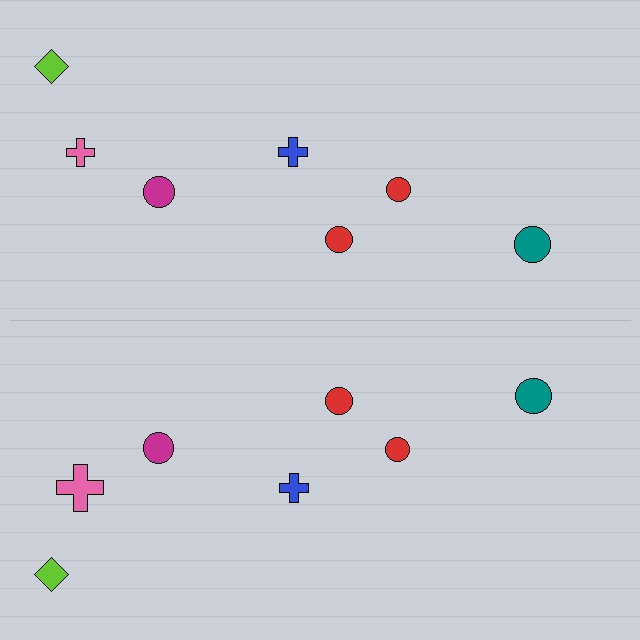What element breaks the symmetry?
The pink cross on the bottom side has a different size than its mirror counterpart.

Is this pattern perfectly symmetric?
No, the pattern is not perfectly symmetric. The pink cross on the bottom side has a different size than its mirror counterpart.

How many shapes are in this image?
There are 14 shapes in this image.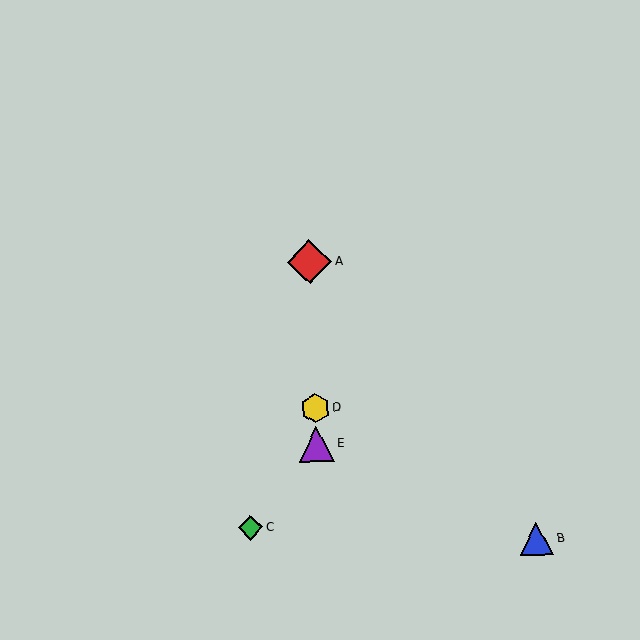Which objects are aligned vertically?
Objects A, D, E are aligned vertically.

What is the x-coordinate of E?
Object E is at x≈317.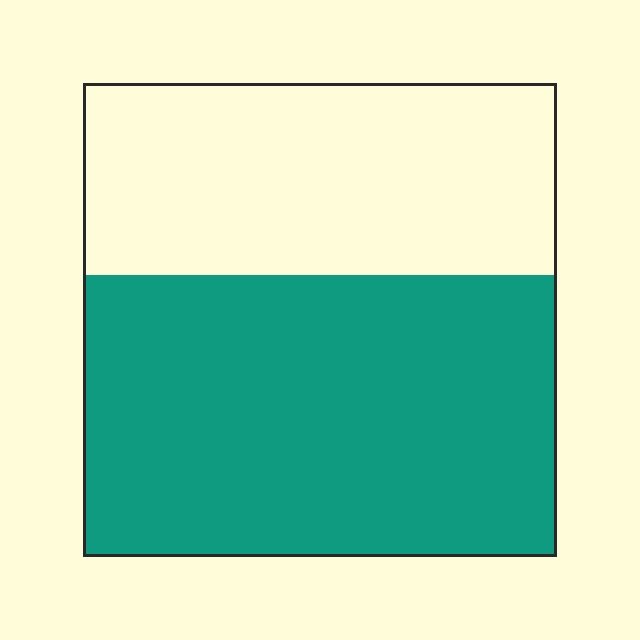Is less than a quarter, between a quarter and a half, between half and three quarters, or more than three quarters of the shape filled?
Between half and three quarters.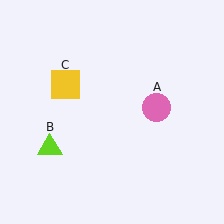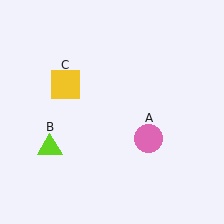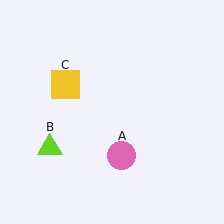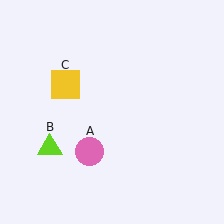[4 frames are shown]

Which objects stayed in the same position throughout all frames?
Lime triangle (object B) and yellow square (object C) remained stationary.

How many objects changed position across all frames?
1 object changed position: pink circle (object A).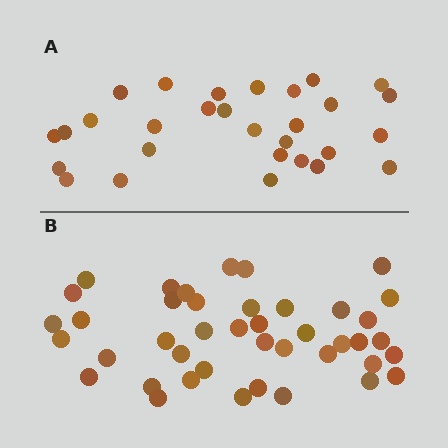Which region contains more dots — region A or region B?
Region B (the bottom region) has more dots.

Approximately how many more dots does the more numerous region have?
Region B has approximately 15 more dots than region A.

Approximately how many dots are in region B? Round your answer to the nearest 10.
About 40 dots. (The exact count is 42, which rounds to 40.)